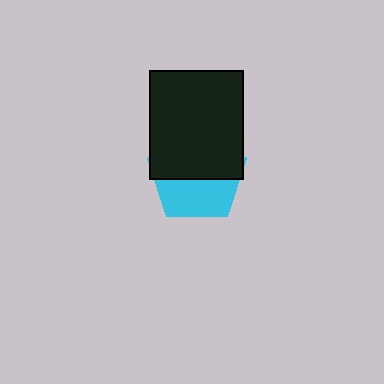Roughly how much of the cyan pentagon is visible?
A small part of it is visible (roughly 43%).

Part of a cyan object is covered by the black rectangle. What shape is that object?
It is a pentagon.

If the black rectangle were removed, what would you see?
You would see the complete cyan pentagon.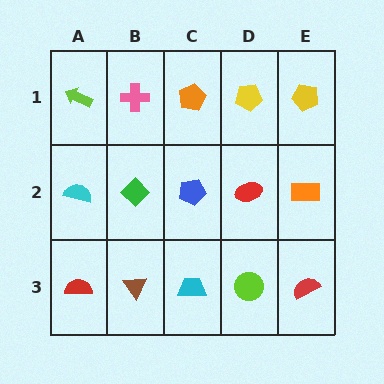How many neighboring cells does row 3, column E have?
2.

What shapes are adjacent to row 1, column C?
A blue pentagon (row 2, column C), a pink cross (row 1, column B), a yellow pentagon (row 1, column D).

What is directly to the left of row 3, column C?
A brown triangle.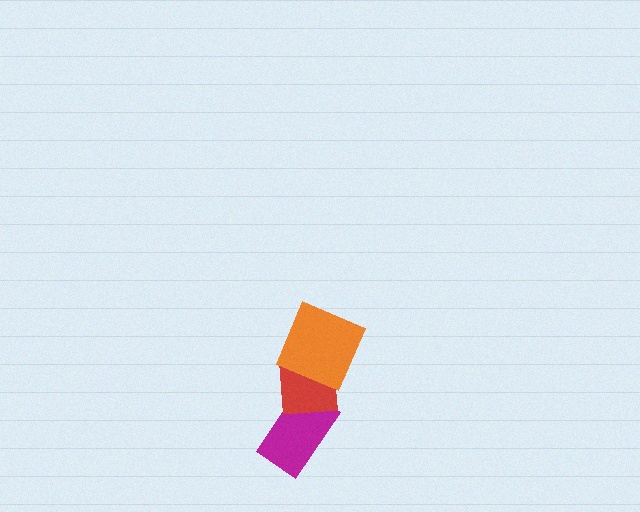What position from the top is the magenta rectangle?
The magenta rectangle is 3rd from the top.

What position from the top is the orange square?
The orange square is 1st from the top.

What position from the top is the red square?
The red square is 2nd from the top.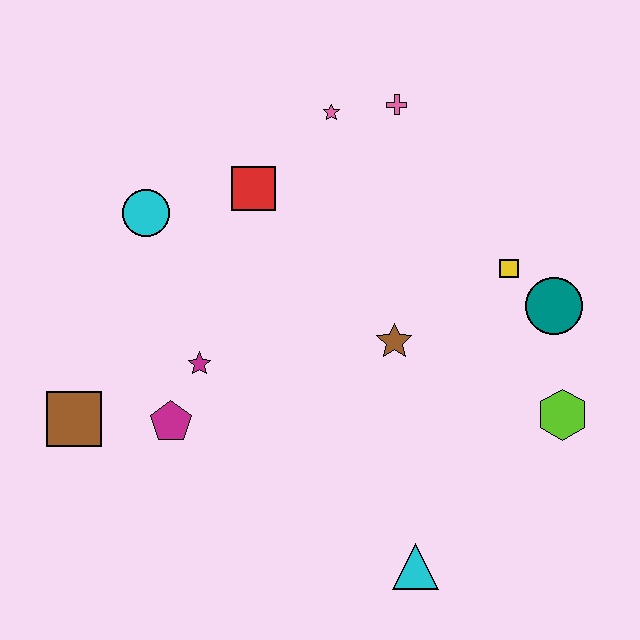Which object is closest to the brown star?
The yellow square is closest to the brown star.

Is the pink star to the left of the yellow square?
Yes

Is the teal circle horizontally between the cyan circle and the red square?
No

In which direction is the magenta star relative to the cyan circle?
The magenta star is below the cyan circle.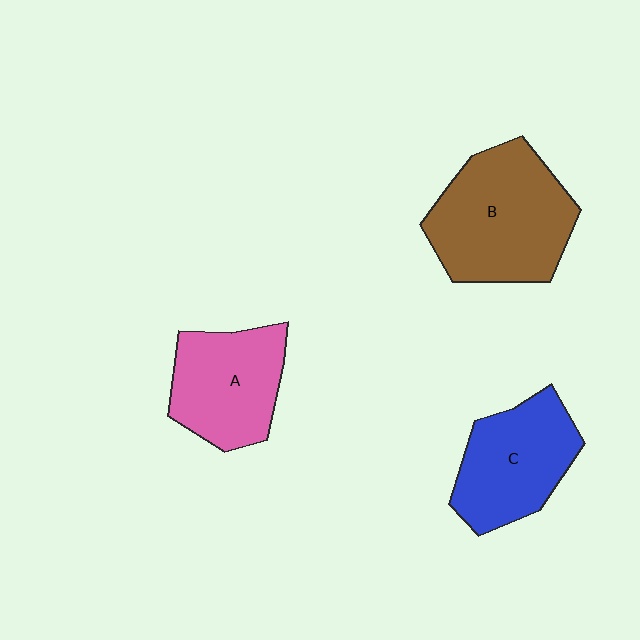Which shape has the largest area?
Shape B (brown).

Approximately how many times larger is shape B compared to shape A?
Approximately 1.4 times.